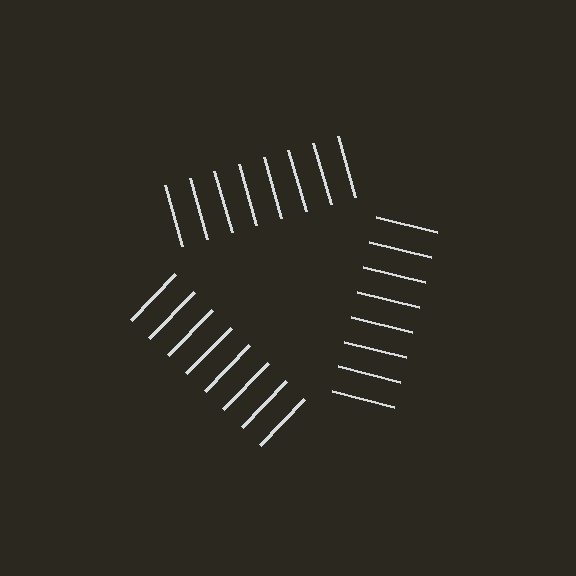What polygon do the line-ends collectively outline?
An illusory triangle — the line segments terminate on its edges but no continuous stroke is drawn.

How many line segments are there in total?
24 — 8 along each of the 3 edges.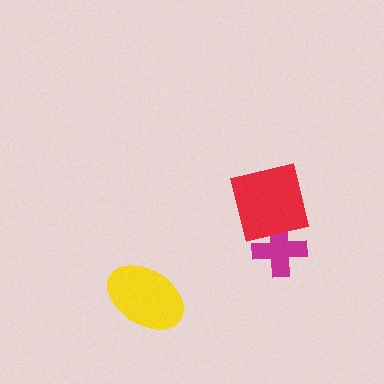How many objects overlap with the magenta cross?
1 object overlaps with the magenta cross.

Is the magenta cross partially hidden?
Yes, it is partially covered by another shape.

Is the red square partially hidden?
No, no other shape covers it.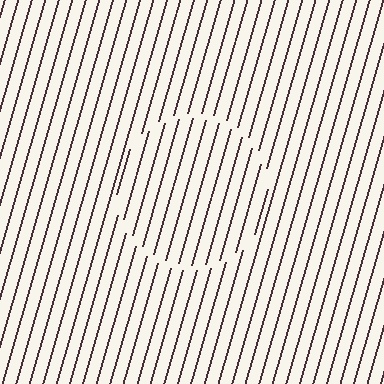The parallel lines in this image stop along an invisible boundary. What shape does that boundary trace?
An illusory circle. The interior of the shape contains the same grating, shifted by half a period — the contour is defined by the phase discontinuity where line-ends from the inner and outer gratings abut.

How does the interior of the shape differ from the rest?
The interior of the shape contains the same grating, shifted by half a period — the contour is defined by the phase discontinuity where line-ends from the inner and outer gratings abut.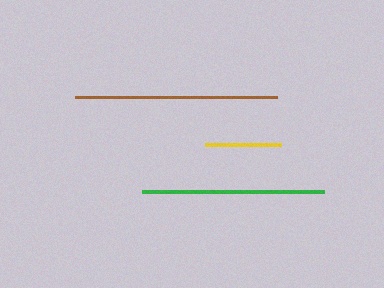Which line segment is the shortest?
The yellow line is the shortest at approximately 76 pixels.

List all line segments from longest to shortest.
From longest to shortest: brown, green, yellow.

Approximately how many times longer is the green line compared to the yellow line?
The green line is approximately 2.4 times the length of the yellow line.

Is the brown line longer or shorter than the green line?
The brown line is longer than the green line.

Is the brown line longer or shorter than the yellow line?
The brown line is longer than the yellow line.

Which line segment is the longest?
The brown line is the longest at approximately 201 pixels.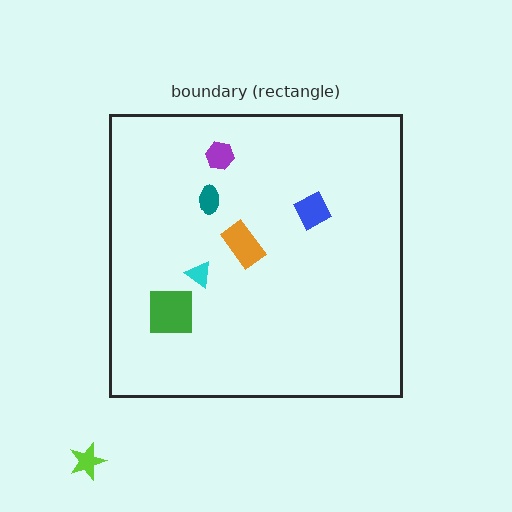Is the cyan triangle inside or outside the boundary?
Inside.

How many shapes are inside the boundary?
6 inside, 1 outside.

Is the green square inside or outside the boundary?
Inside.